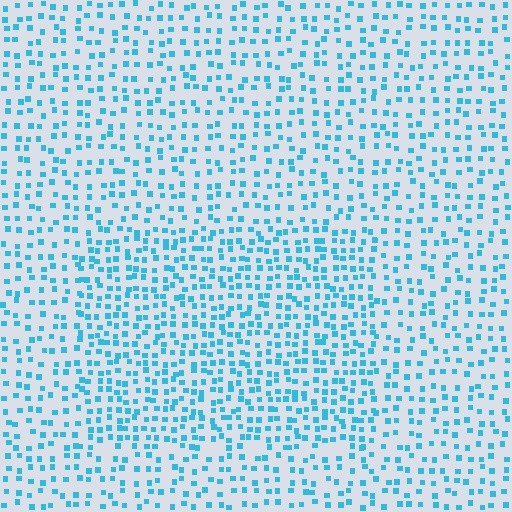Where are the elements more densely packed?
The elements are more densely packed inside the rectangle boundary.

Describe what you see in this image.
The image contains small cyan elements arranged at two different densities. A rectangle-shaped region is visible where the elements are more densely packed than the surrounding area.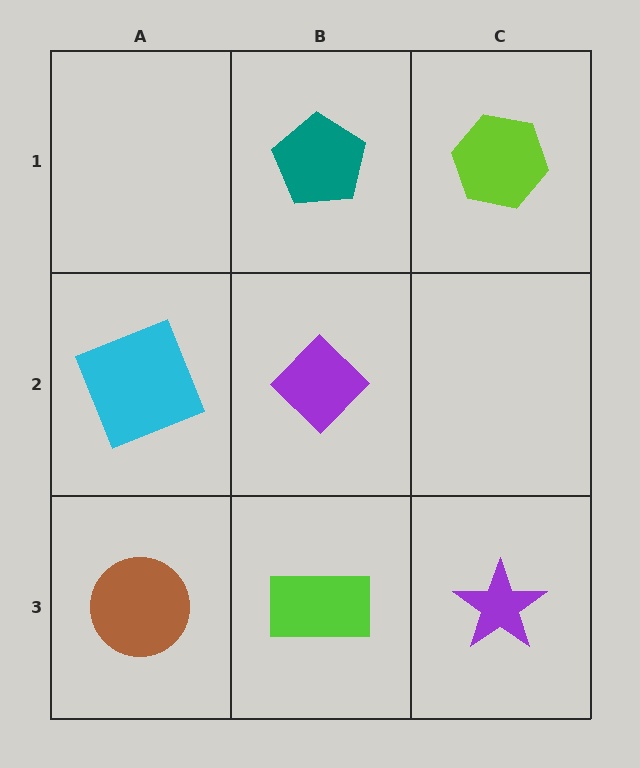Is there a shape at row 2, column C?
No, that cell is empty.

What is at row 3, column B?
A lime rectangle.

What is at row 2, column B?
A purple diamond.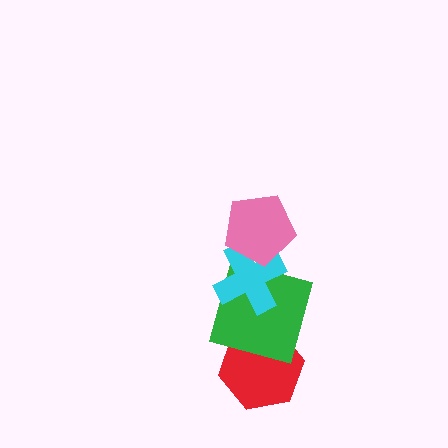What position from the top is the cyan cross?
The cyan cross is 2nd from the top.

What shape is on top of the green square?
The cyan cross is on top of the green square.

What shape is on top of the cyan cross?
The pink pentagon is on top of the cyan cross.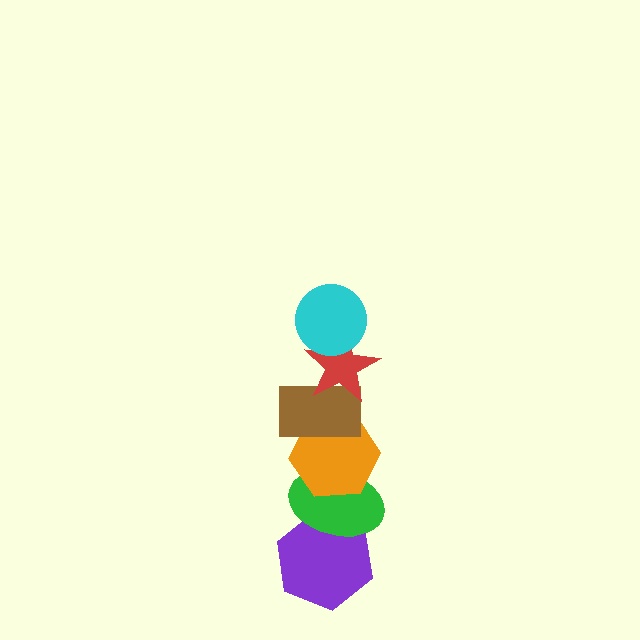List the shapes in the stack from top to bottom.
From top to bottom: the cyan circle, the red star, the brown rectangle, the orange hexagon, the green ellipse, the purple hexagon.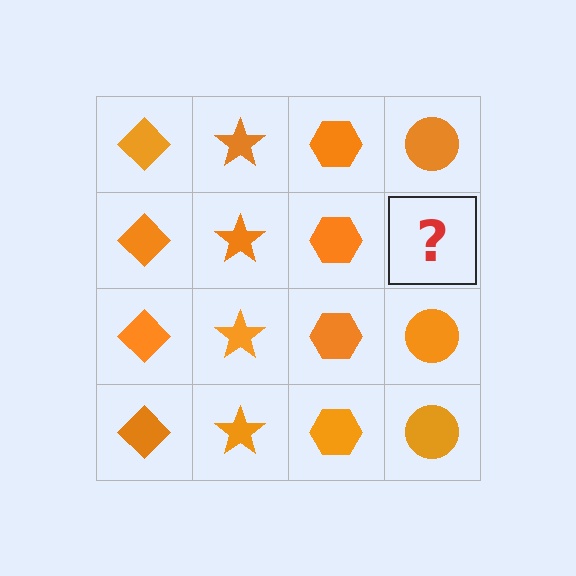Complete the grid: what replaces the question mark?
The question mark should be replaced with an orange circle.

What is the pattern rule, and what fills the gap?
The rule is that each column has a consistent shape. The gap should be filled with an orange circle.